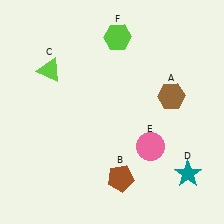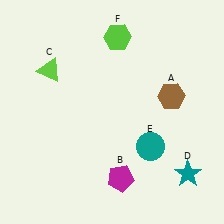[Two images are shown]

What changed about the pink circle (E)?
In Image 1, E is pink. In Image 2, it changed to teal.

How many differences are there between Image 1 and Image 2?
There are 2 differences between the two images.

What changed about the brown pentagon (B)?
In Image 1, B is brown. In Image 2, it changed to magenta.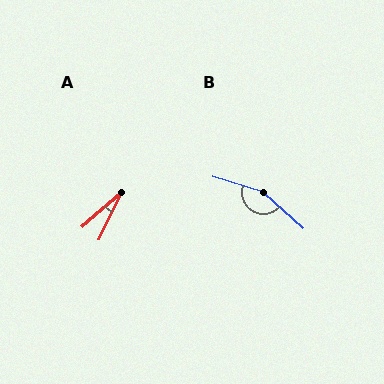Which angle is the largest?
B, at approximately 155 degrees.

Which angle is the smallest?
A, at approximately 24 degrees.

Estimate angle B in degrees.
Approximately 155 degrees.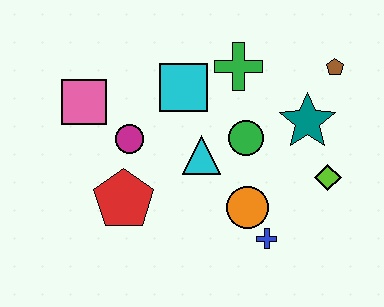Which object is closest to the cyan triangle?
The green circle is closest to the cyan triangle.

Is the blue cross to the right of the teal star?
No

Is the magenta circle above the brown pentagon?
No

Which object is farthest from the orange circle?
The pink square is farthest from the orange circle.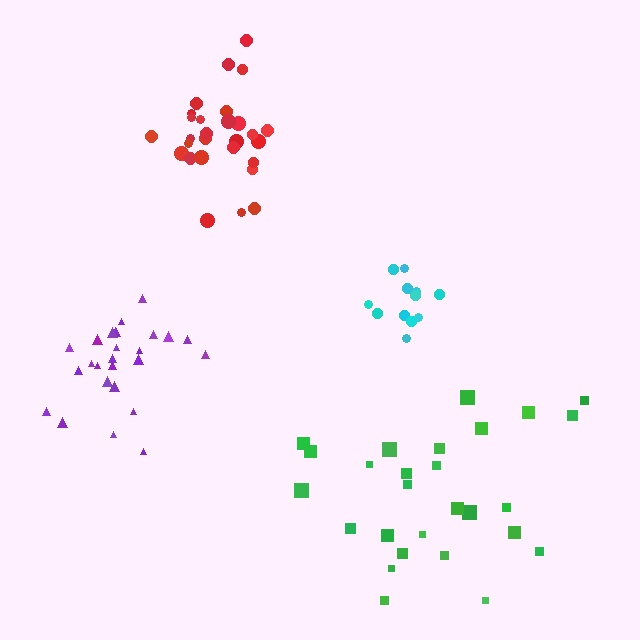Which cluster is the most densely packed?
Red.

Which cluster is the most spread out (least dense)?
Green.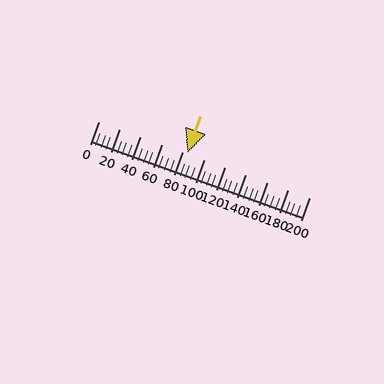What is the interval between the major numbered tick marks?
The major tick marks are spaced 20 units apart.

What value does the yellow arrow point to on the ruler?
The yellow arrow points to approximately 84.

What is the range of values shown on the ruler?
The ruler shows values from 0 to 200.